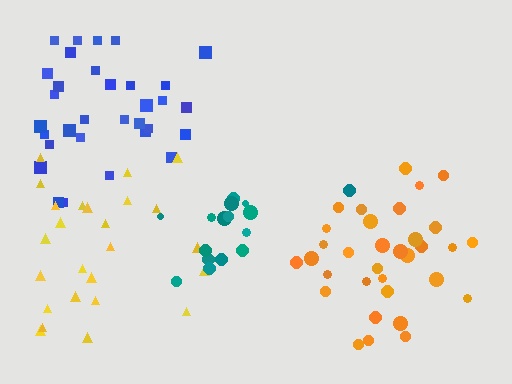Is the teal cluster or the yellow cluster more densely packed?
Teal.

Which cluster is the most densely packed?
Orange.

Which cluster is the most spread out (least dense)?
Yellow.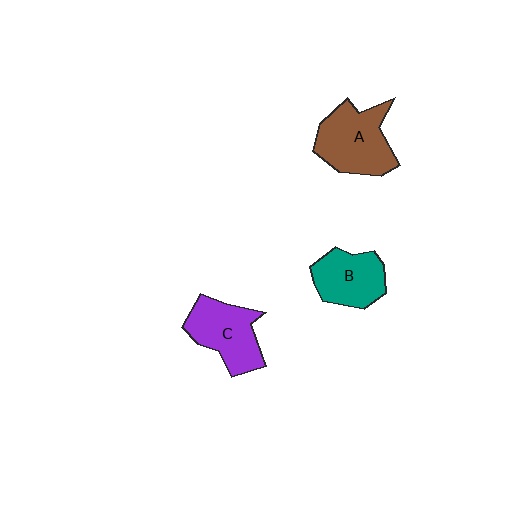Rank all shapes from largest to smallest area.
From largest to smallest: A (brown), C (purple), B (teal).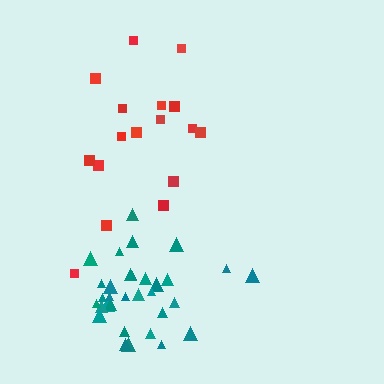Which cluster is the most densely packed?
Teal.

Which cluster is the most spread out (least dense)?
Red.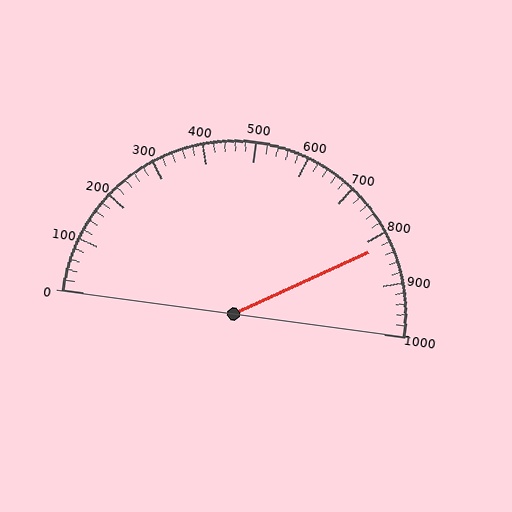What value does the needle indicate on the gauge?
The needle indicates approximately 820.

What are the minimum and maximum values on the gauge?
The gauge ranges from 0 to 1000.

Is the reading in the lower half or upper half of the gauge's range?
The reading is in the upper half of the range (0 to 1000).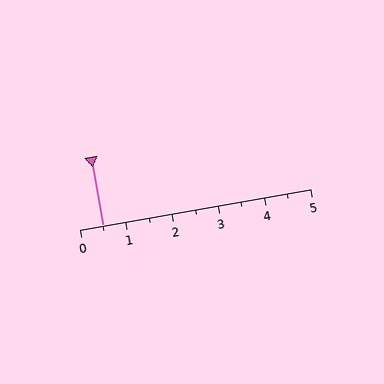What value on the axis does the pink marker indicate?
The marker indicates approximately 0.5.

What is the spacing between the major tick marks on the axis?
The major ticks are spaced 1 apart.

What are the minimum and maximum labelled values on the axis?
The axis runs from 0 to 5.